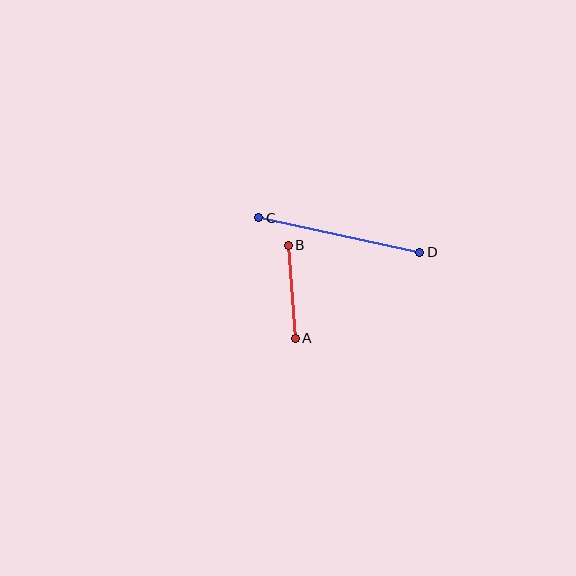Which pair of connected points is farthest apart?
Points C and D are farthest apart.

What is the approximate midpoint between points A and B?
The midpoint is at approximately (292, 292) pixels.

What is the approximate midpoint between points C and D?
The midpoint is at approximately (339, 235) pixels.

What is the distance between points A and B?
The distance is approximately 94 pixels.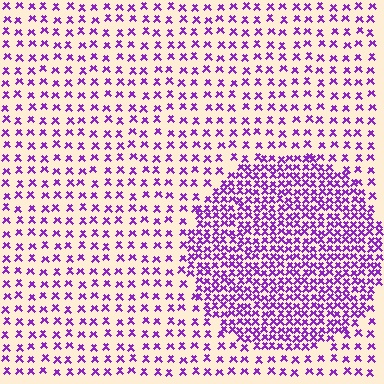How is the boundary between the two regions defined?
The boundary is defined by a change in element density (approximately 2.4x ratio). All elements are the same color, size, and shape.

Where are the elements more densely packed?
The elements are more densely packed inside the circle boundary.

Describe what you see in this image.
The image contains small purple elements arranged at two different densities. A circle-shaped region is visible where the elements are more densely packed than the surrounding area.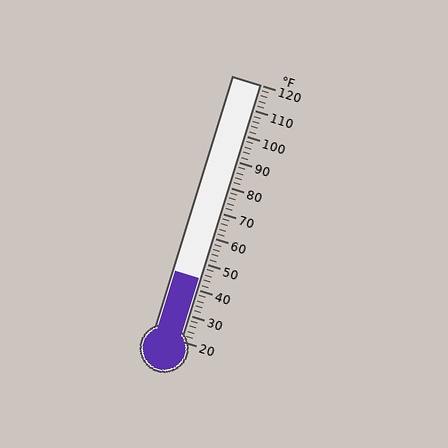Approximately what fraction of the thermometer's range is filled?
The thermometer is filled to approximately 25% of its range.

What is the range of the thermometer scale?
The thermometer scale ranges from 20°F to 120°F.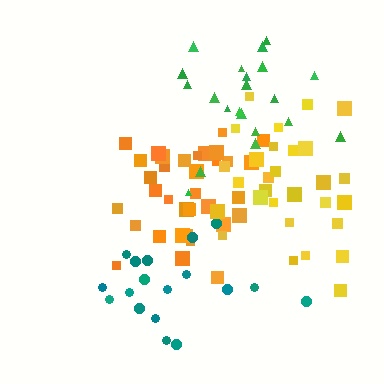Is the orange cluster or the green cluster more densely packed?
Orange.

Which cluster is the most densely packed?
Orange.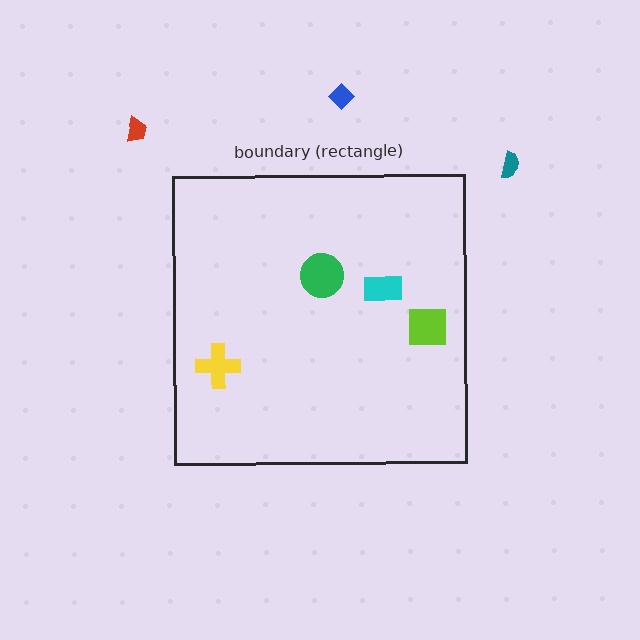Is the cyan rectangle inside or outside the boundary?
Inside.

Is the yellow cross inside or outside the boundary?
Inside.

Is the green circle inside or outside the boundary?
Inside.